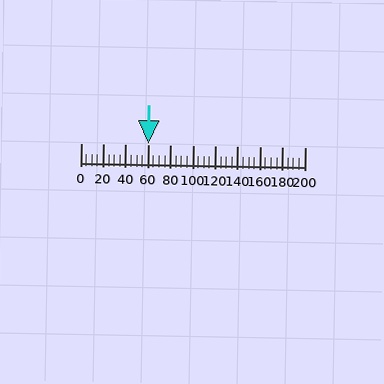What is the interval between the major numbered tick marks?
The major tick marks are spaced 20 units apart.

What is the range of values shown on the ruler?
The ruler shows values from 0 to 200.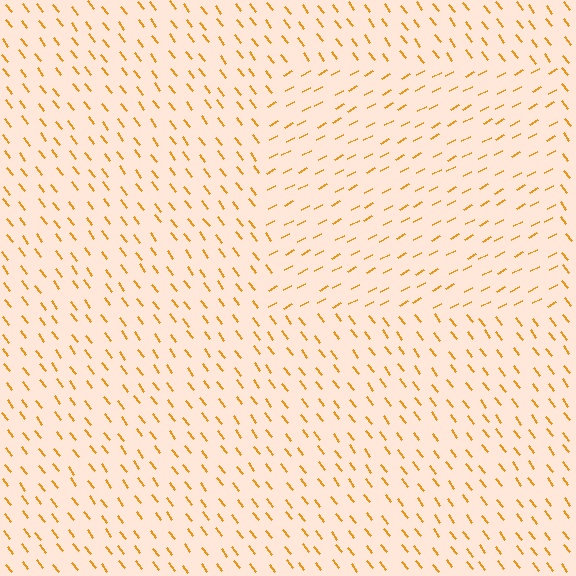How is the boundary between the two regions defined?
The boundary is defined purely by a change in line orientation (approximately 81 degrees difference). All lines are the same color and thickness.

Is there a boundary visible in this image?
Yes, there is a texture boundary formed by a change in line orientation.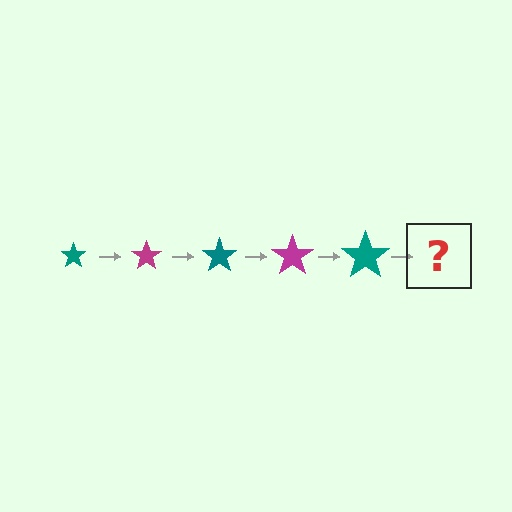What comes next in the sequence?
The next element should be a magenta star, larger than the previous one.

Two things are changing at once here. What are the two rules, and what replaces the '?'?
The two rules are that the star grows larger each step and the color cycles through teal and magenta. The '?' should be a magenta star, larger than the previous one.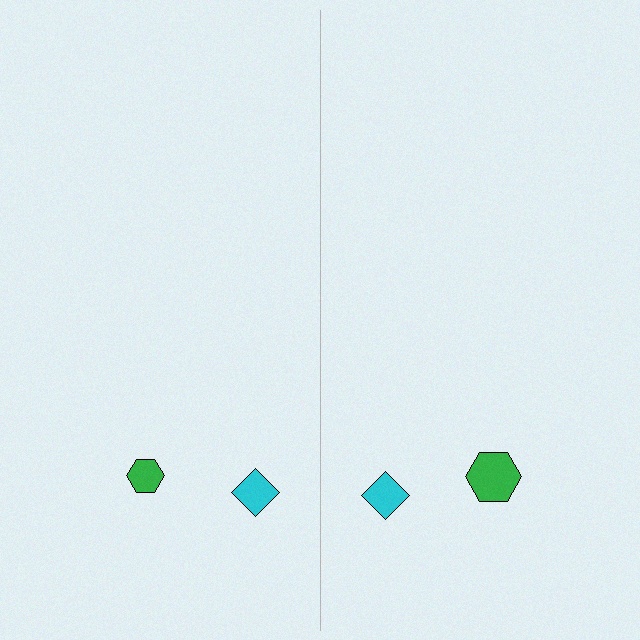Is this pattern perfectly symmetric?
No, the pattern is not perfectly symmetric. The green hexagon on the right side has a different size than its mirror counterpart.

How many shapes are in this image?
There are 4 shapes in this image.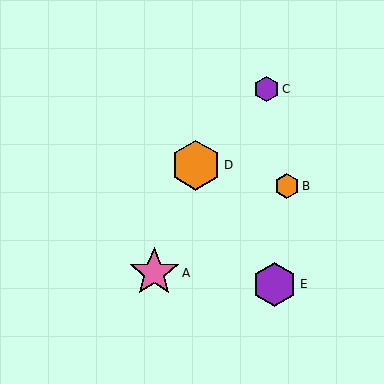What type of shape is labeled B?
Shape B is an orange hexagon.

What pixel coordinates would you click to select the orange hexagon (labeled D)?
Click at (196, 165) to select the orange hexagon D.